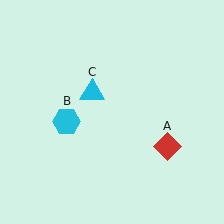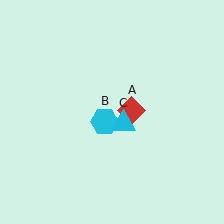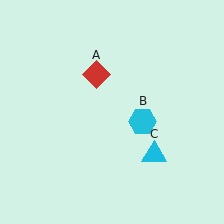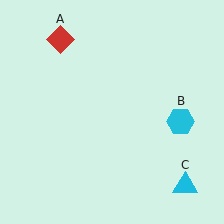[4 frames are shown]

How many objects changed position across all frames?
3 objects changed position: red diamond (object A), cyan hexagon (object B), cyan triangle (object C).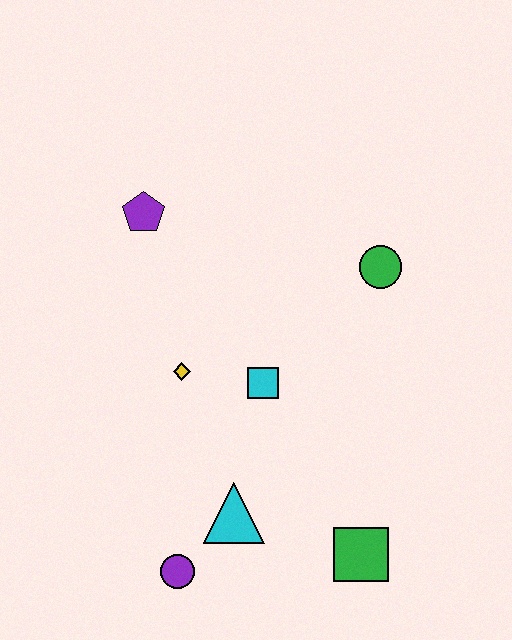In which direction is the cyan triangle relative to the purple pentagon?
The cyan triangle is below the purple pentagon.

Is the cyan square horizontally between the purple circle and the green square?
Yes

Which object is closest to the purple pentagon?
The yellow diamond is closest to the purple pentagon.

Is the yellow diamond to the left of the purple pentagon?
No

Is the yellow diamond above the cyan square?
Yes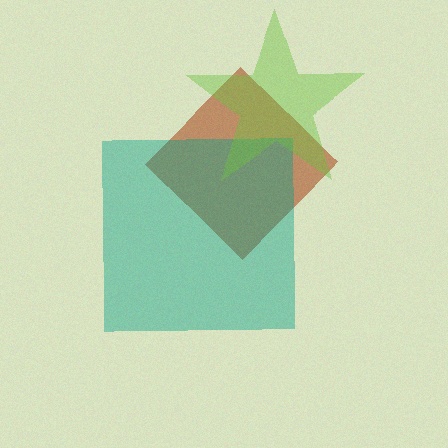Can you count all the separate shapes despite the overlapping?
Yes, there are 3 separate shapes.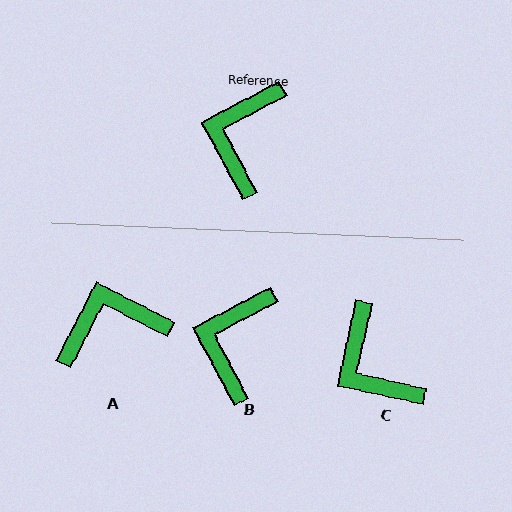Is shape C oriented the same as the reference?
No, it is off by about 50 degrees.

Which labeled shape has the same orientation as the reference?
B.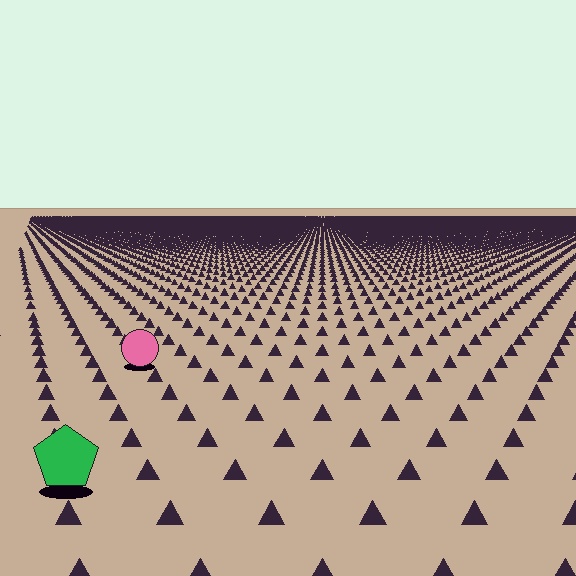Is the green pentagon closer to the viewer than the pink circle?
Yes. The green pentagon is closer — you can tell from the texture gradient: the ground texture is coarser near it.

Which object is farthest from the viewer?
The pink circle is farthest from the viewer. It appears smaller and the ground texture around it is denser.